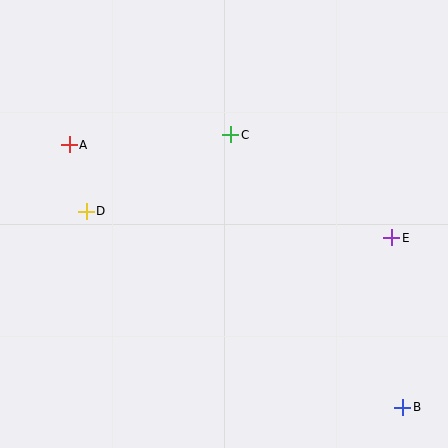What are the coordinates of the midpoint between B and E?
The midpoint between B and E is at (397, 322).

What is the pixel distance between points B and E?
The distance between B and E is 170 pixels.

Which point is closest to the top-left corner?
Point A is closest to the top-left corner.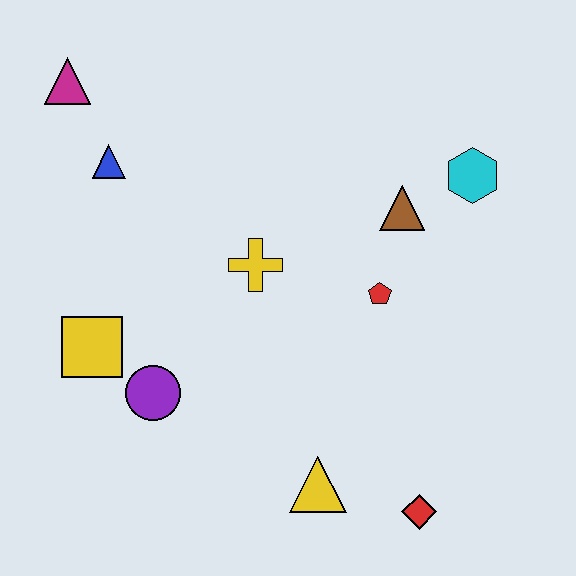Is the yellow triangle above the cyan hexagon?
No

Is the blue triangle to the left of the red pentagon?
Yes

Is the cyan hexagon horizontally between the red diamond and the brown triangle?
No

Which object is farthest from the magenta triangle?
The red diamond is farthest from the magenta triangle.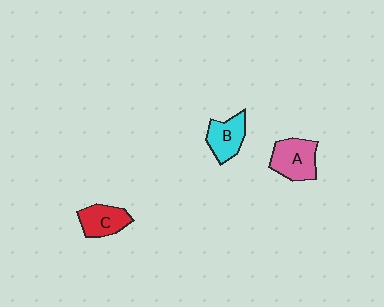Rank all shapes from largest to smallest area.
From largest to smallest: A (pink), B (cyan), C (red).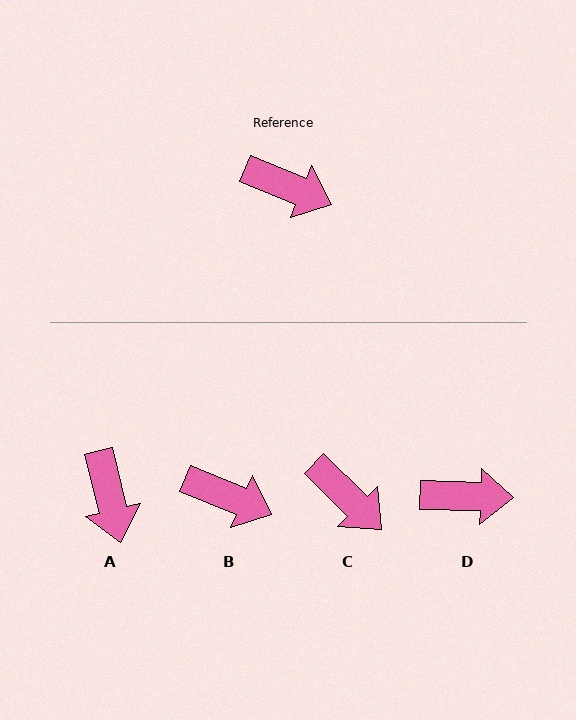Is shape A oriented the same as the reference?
No, it is off by about 54 degrees.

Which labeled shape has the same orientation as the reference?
B.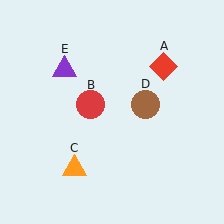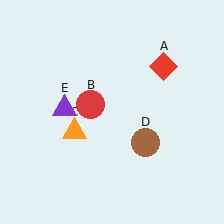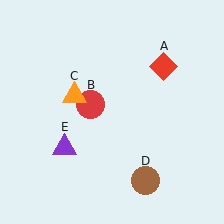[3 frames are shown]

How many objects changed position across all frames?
3 objects changed position: orange triangle (object C), brown circle (object D), purple triangle (object E).